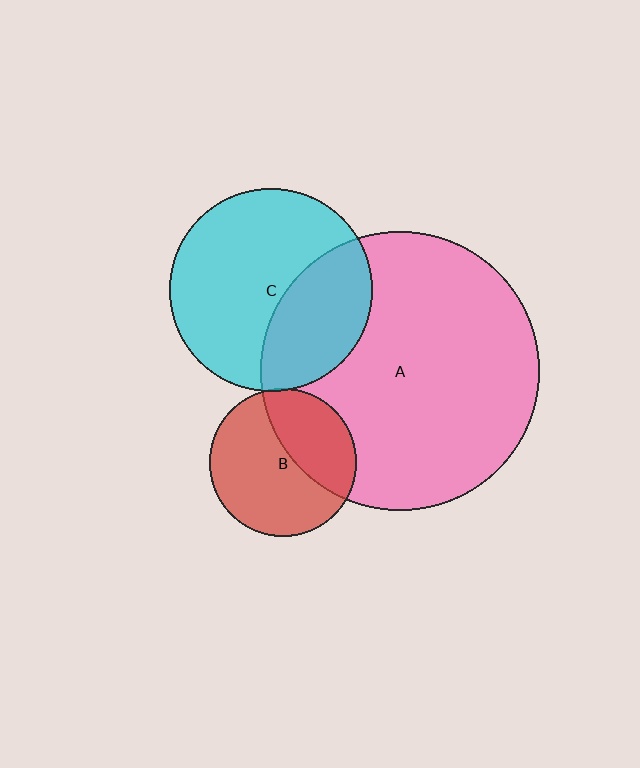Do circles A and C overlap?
Yes.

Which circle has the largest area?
Circle A (pink).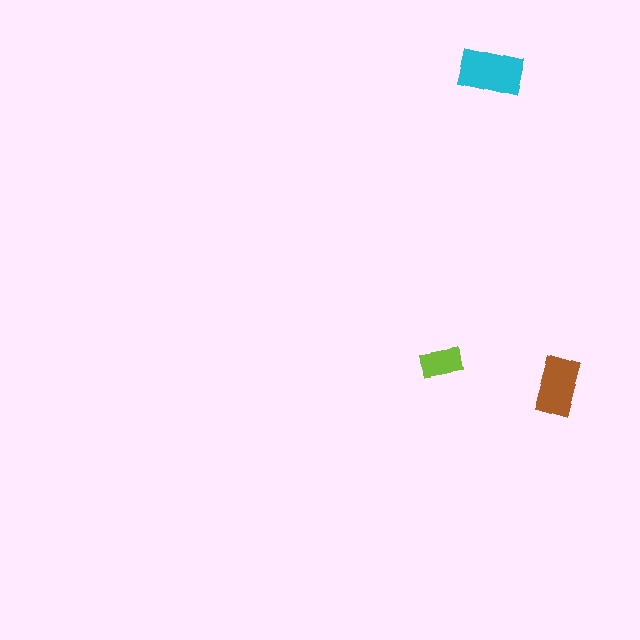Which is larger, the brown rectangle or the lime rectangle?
The brown one.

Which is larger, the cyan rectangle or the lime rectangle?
The cyan one.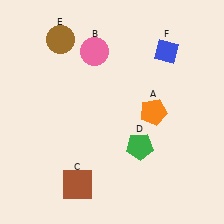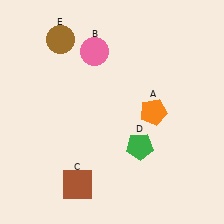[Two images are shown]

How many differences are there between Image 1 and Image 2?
There is 1 difference between the two images.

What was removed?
The blue diamond (F) was removed in Image 2.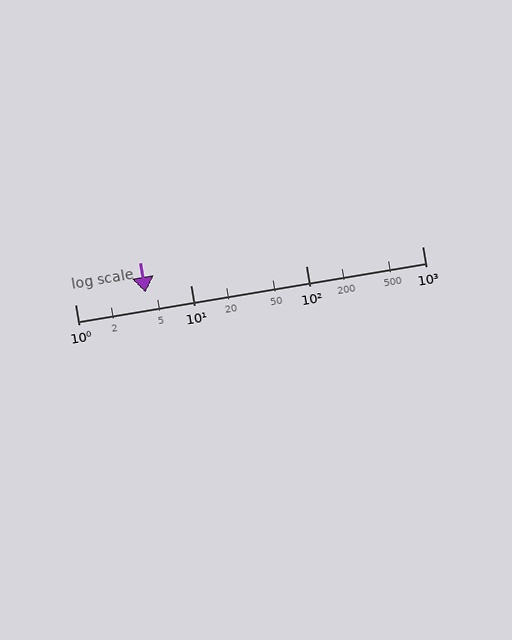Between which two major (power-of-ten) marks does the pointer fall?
The pointer is between 1 and 10.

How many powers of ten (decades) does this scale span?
The scale spans 3 decades, from 1 to 1000.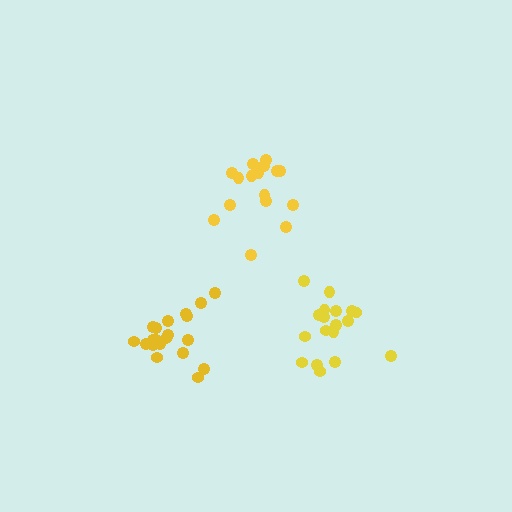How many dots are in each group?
Group 1: 18 dots, Group 2: 16 dots, Group 3: 20 dots (54 total).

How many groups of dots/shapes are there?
There are 3 groups.